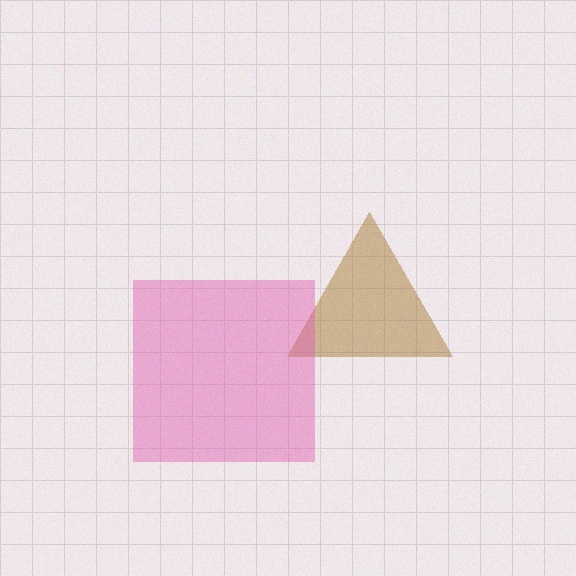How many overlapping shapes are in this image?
There are 2 overlapping shapes in the image.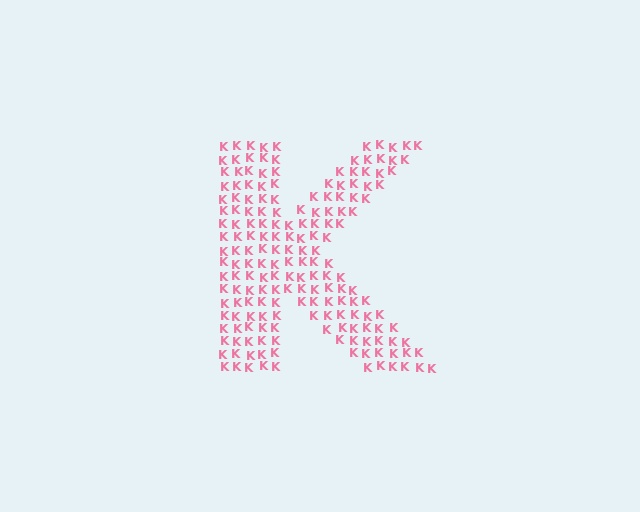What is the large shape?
The large shape is the letter K.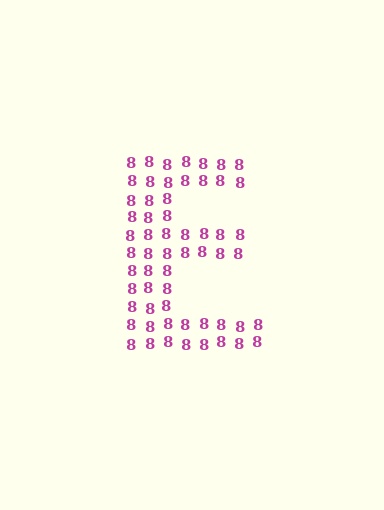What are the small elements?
The small elements are digit 8's.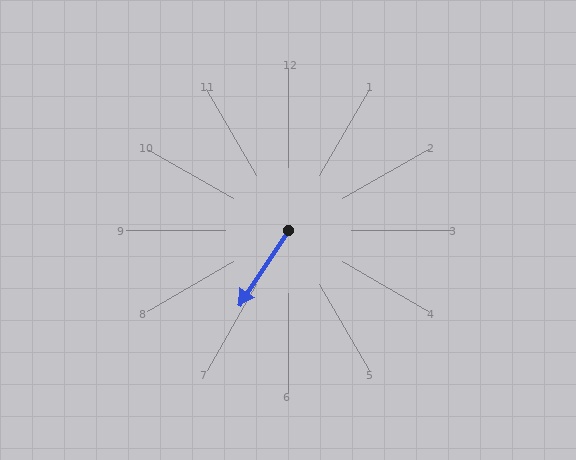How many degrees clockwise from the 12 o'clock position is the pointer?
Approximately 213 degrees.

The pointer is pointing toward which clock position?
Roughly 7 o'clock.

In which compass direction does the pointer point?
Southwest.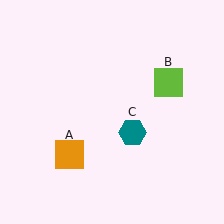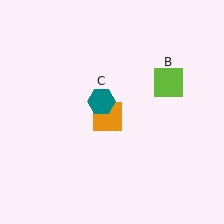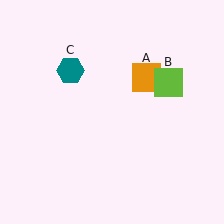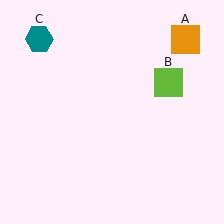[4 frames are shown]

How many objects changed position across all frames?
2 objects changed position: orange square (object A), teal hexagon (object C).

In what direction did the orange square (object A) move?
The orange square (object A) moved up and to the right.